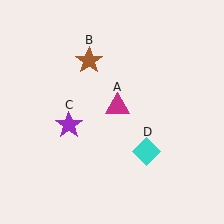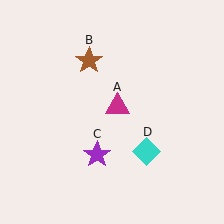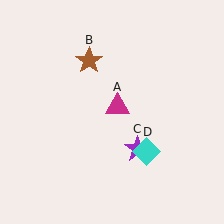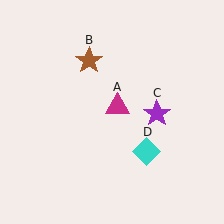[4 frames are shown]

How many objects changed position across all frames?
1 object changed position: purple star (object C).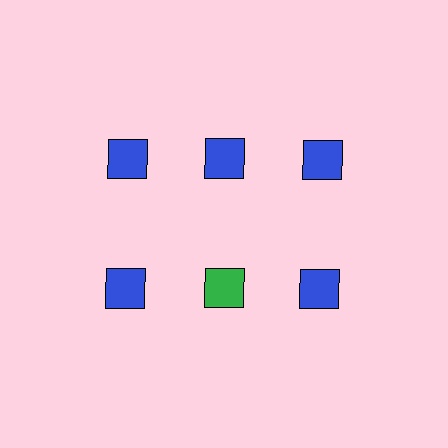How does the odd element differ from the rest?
It has a different color: green instead of blue.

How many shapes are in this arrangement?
There are 6 shapes arranged in a grid pattern.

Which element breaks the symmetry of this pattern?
The green square in the second row, second from left column breaks the symmetry. All other shapes are blue squares.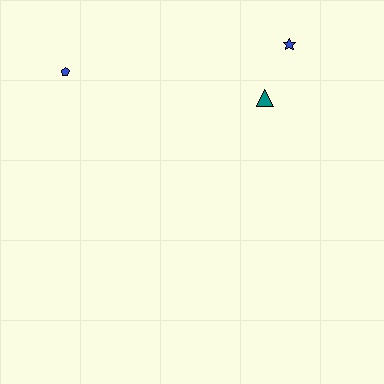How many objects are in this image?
There are 3 objects.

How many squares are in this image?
There are no squares.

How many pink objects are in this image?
There are no pink objects.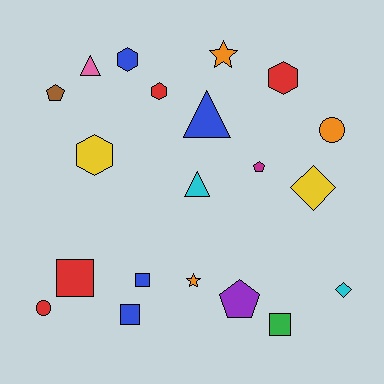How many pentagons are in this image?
There are 3 pentagons.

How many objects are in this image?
There are 20 objects.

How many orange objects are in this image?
There are 3 orange objects.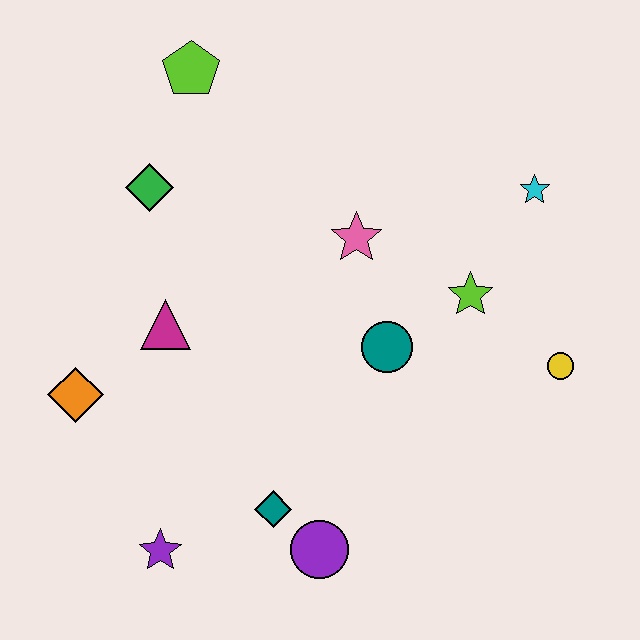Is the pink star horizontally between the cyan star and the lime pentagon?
Yes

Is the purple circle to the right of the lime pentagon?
Yes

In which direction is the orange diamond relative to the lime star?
The orange diamond is to the left of the lime star.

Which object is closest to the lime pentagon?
The green diamond is closest to the lime pentagon.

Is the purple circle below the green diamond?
Yes